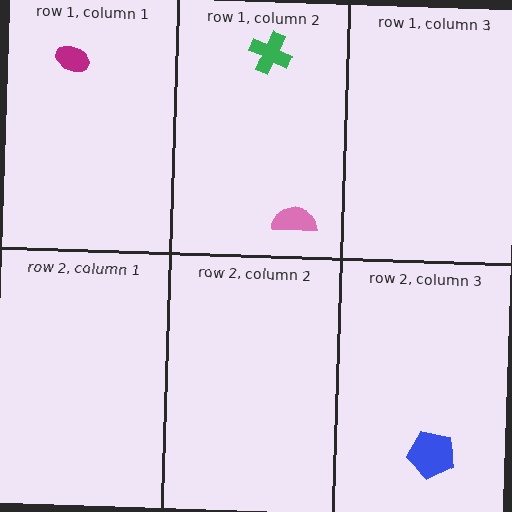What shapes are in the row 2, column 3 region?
The blue pentagon.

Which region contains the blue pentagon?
The row 2, column 3 region.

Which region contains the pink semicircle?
The row 1, column 2 region.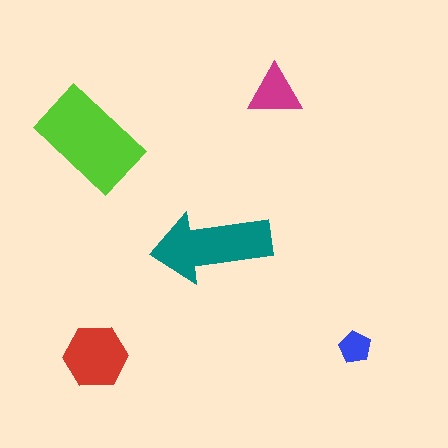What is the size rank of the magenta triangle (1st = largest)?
4th.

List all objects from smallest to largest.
The blue pentagon, the magenta triangle, the red hexagon, the teal arrow, the lime rectangle.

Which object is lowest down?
The red hexagon is bottommost.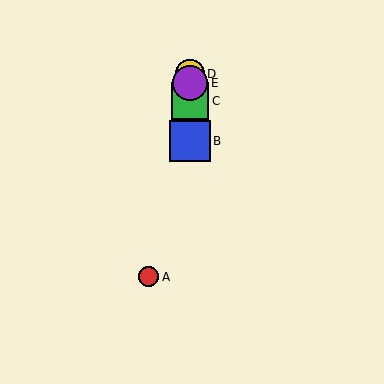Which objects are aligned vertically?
Objects B, C, D, E are aligned vertically.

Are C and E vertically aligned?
Yes, both are at x≈190.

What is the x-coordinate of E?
Object E is at x≈190.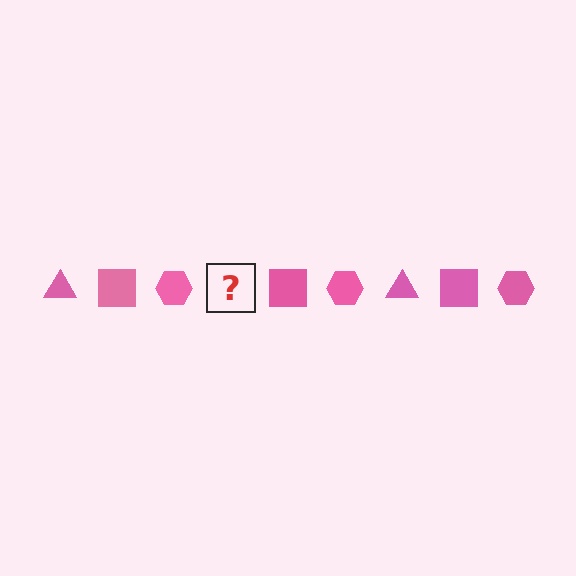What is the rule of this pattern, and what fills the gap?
The rule is that the pattern cycles through triangle, square, hexagon shapes in pink. The gap should be filled with a pink triangle.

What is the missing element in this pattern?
The missing element is a pink triangle.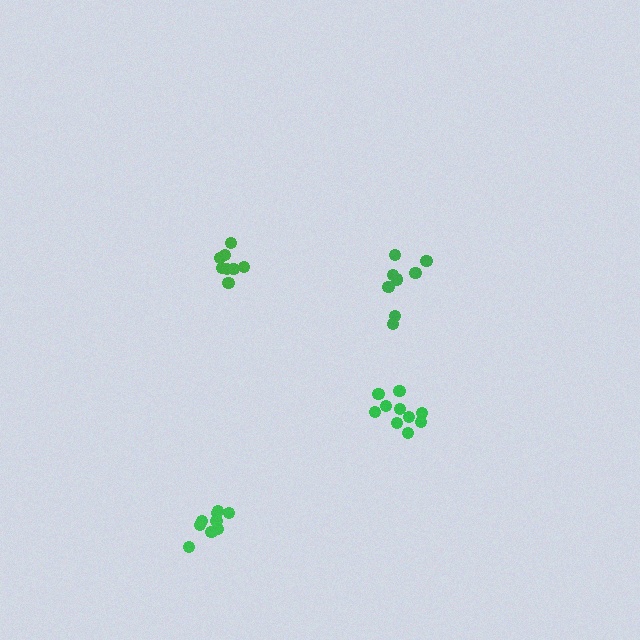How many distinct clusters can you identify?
There are 4 distinct clusters.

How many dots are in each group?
Group 1: 9 dots, Group 2: 8 dots, Group 3: 8 dots, Group 4: 10 dots (35 total).